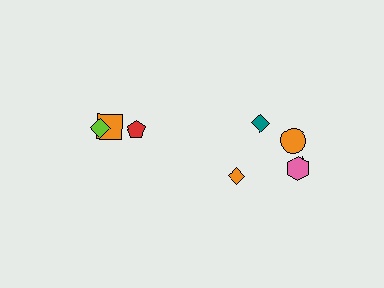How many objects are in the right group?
There are 5 objects.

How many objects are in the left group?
There are 3 objects.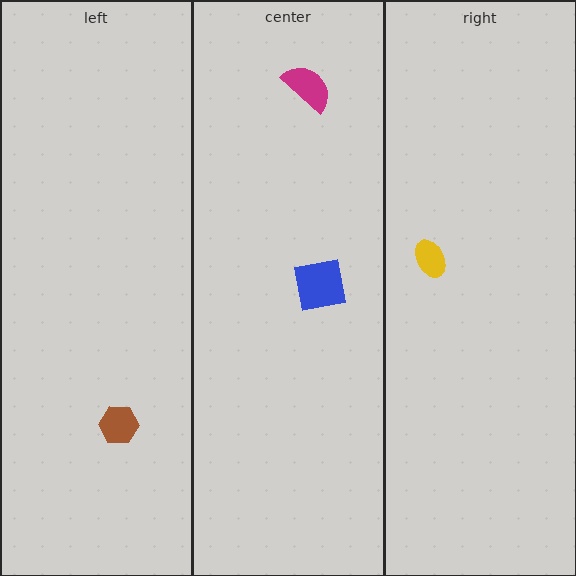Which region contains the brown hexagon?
The left region.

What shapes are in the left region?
The brown hexagon.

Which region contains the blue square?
The center region.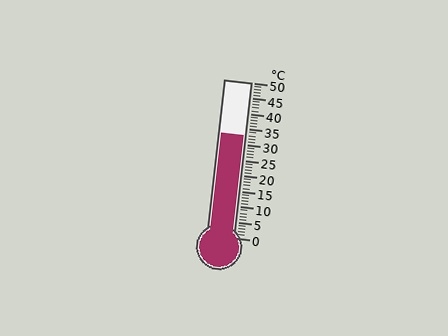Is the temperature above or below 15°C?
The temperature is above 15°C.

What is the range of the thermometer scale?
The thermometer scale ranges from 0°C to 50°C.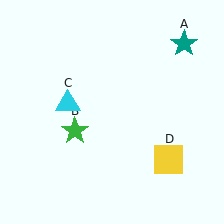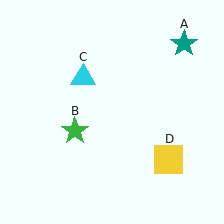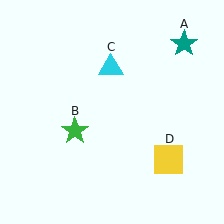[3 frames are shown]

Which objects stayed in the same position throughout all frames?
Teal star (object A) and green star (object B) and yellow square (object D) remained stationary.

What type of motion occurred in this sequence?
The cyan triangle (object C) rotated clockwise around the center of the scene.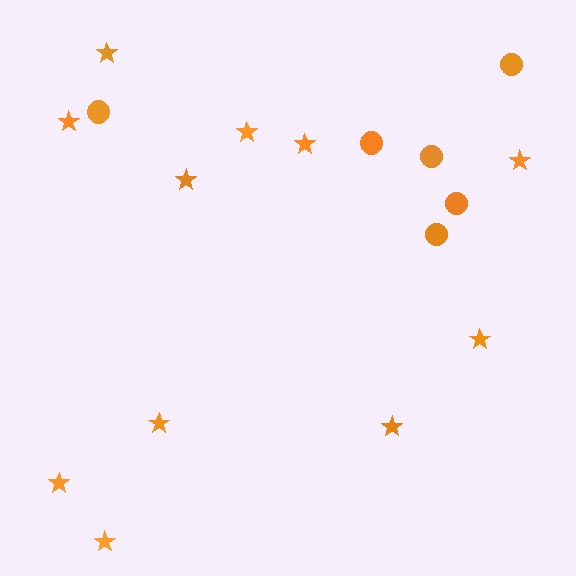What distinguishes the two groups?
There are 2 groups: one group of circles (6) and one group of stars (11).